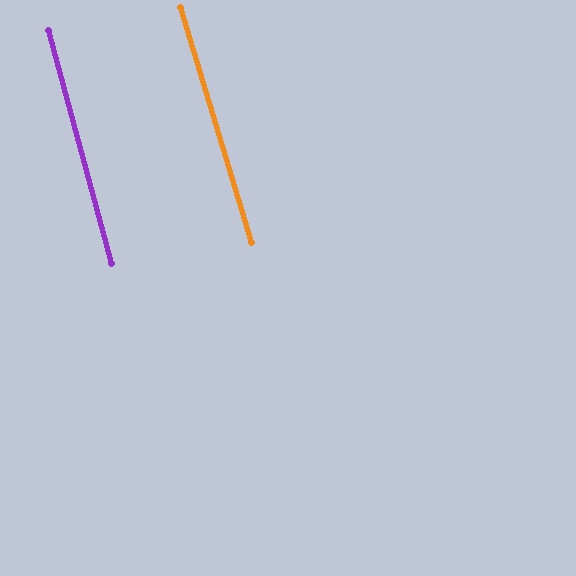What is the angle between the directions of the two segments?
Approximately 2 degrees.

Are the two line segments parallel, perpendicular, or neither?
Parallel — their directions differ by only 1.6°.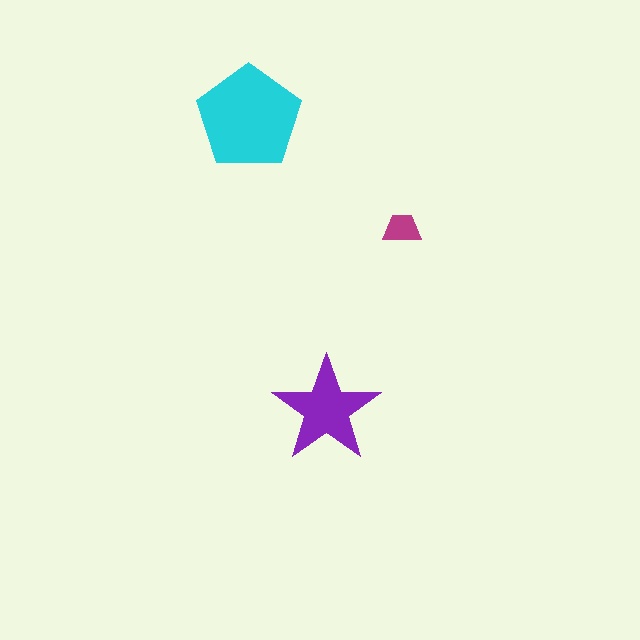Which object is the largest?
The cyan pentagon.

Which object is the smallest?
The magenta trapezoid.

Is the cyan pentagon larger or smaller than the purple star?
Larger.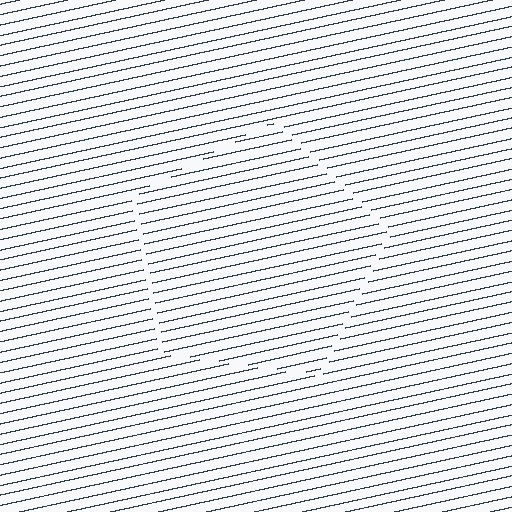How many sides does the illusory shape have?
5 sides — the line-ends trace a pentagon.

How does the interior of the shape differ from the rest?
The interior of the shape contains the same grating, shifted by half a period — the contour is defined by the phase discontinuity where line-ends from the inner and outer gratings abut.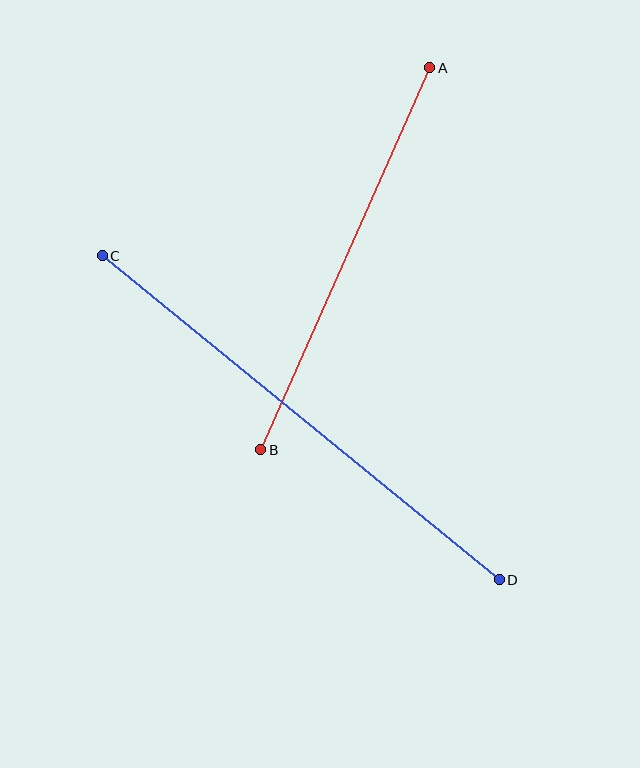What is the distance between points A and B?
The distance is approximately 418 pixels.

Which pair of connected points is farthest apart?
Points C and D are farthest apart.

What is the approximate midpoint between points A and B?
The midpoint is at approximately (345, 259) pixels.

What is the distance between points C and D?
The distance is approximately 513 pixels.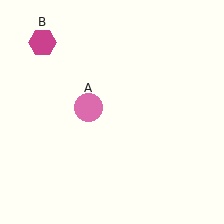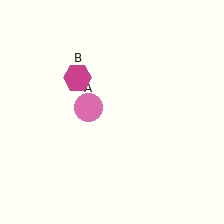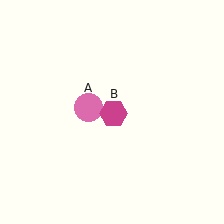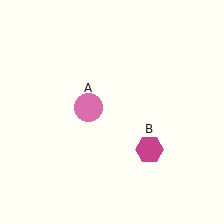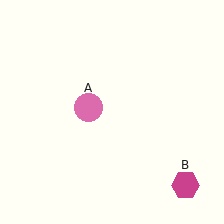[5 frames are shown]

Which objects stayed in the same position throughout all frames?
Pink circle (object A) remained stationary.